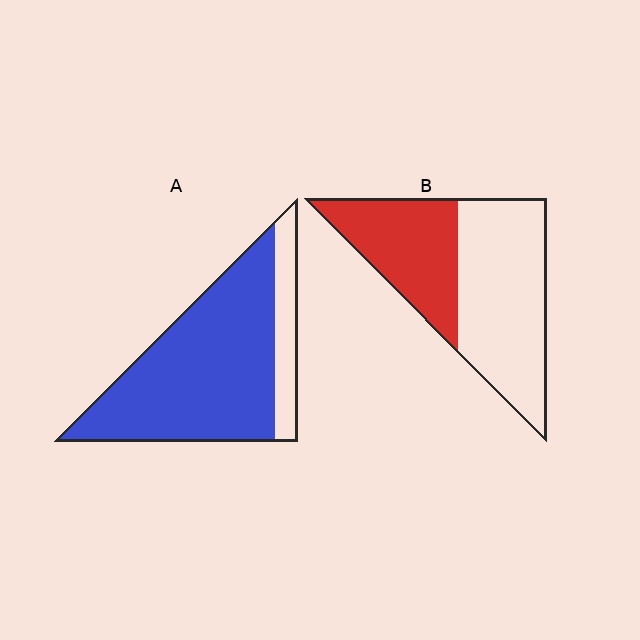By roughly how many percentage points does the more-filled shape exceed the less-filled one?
By roughly 40 percentage points (A over B).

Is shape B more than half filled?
No.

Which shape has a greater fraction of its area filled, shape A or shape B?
Shape A.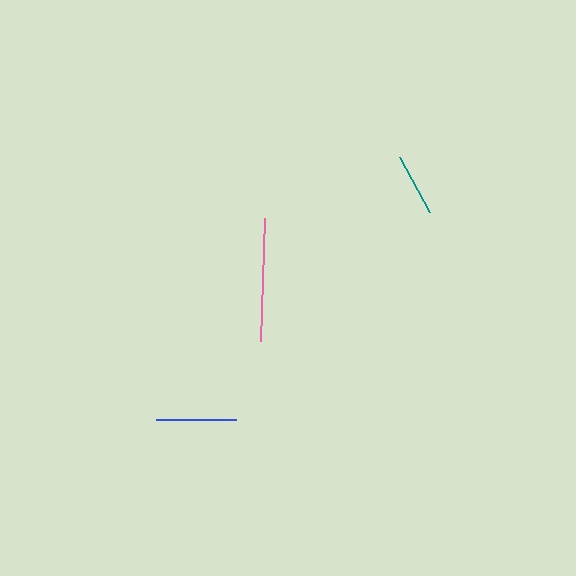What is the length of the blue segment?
The blue segment is approximately 80 pixels long.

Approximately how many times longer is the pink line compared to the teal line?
The pink line is approximately 2.0 times the length of the teal line.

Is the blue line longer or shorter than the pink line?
The pink line is longer than the blue line.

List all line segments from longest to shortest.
From longest to shortest: pink, blue, teal.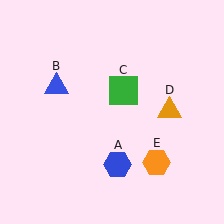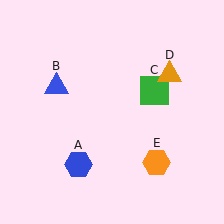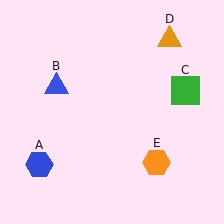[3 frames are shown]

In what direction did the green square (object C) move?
The green square (object C) moved right.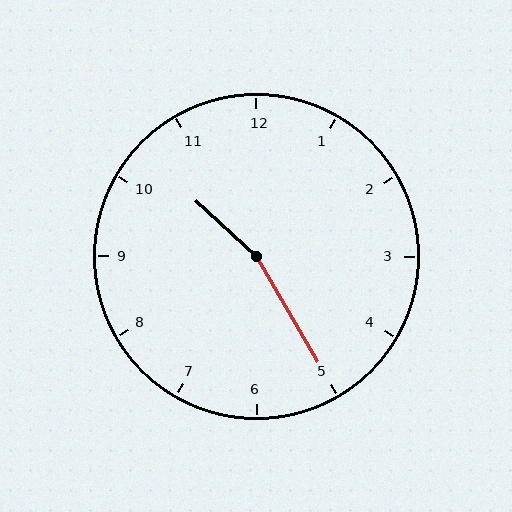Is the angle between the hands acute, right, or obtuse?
It is obtuse.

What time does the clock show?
10:25.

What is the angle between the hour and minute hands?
Approximately 162 degrees.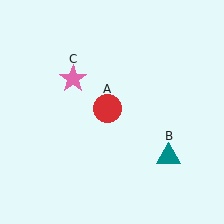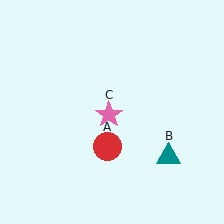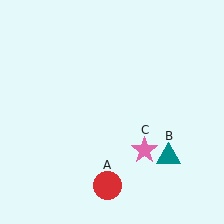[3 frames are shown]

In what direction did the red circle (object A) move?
The red circle (object A) moved down.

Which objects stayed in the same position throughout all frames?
Teal triangle (object B) remained stationary.